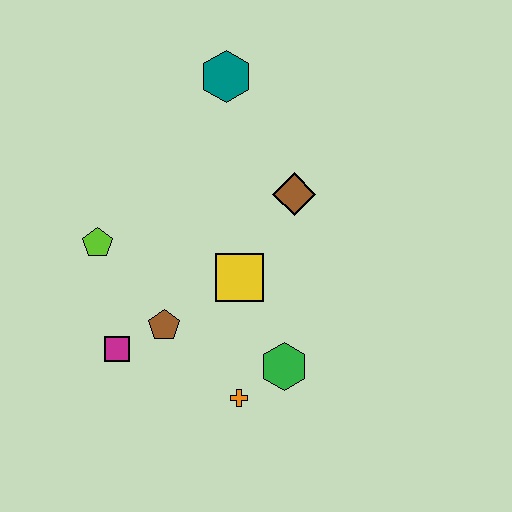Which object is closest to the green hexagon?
The orange cross is closest to the green hexagon.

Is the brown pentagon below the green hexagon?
No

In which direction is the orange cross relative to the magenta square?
The orange cross is to the right of the magenta square.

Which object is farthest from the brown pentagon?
The teal hexagon is farthest from the brown pentagon.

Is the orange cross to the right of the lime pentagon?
Yes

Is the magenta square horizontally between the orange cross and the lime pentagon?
Yes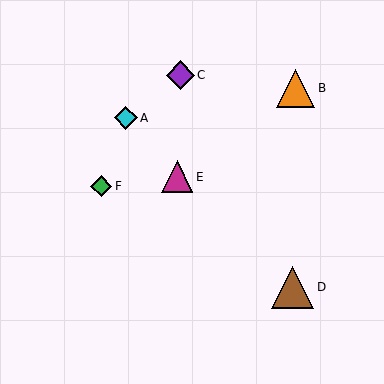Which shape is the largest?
The brown triangle (labeled D) is the largest.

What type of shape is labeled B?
Shape B is an orange triangle.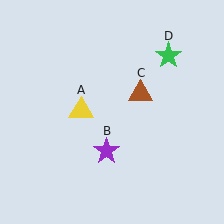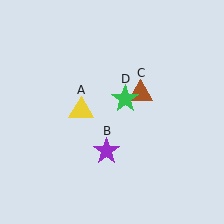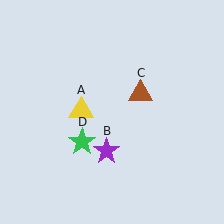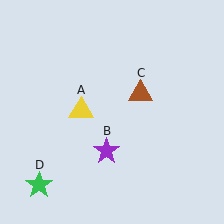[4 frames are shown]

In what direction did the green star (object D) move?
The green star (object D) moved down and to the left.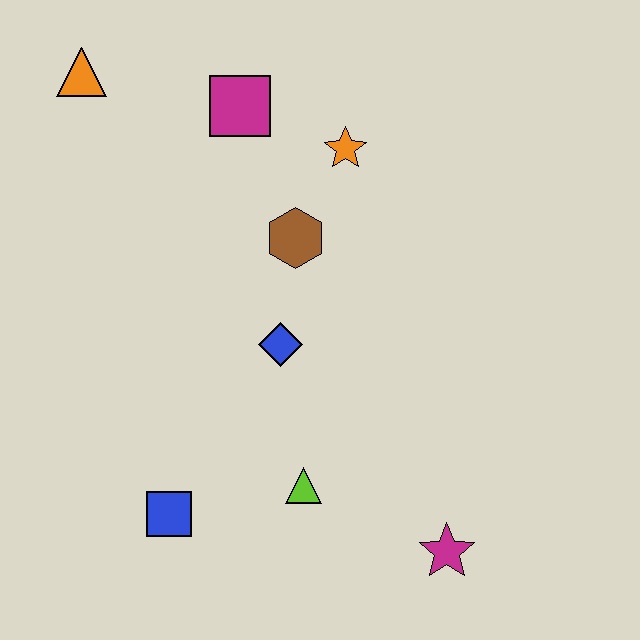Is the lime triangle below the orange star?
Yes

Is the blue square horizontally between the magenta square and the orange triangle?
Yes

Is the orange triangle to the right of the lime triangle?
No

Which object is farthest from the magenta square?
The magenta star is farthest from the magenta square.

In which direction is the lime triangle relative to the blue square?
The lime triangle is to the right of the blue square.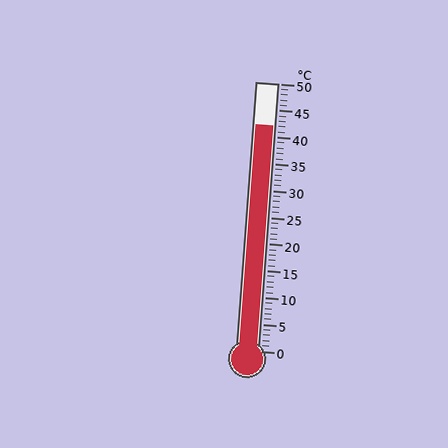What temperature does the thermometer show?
The thermometer shows approximately 42°C.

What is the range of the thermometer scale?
The thermometer scale ranges from 0°C to 50°C.